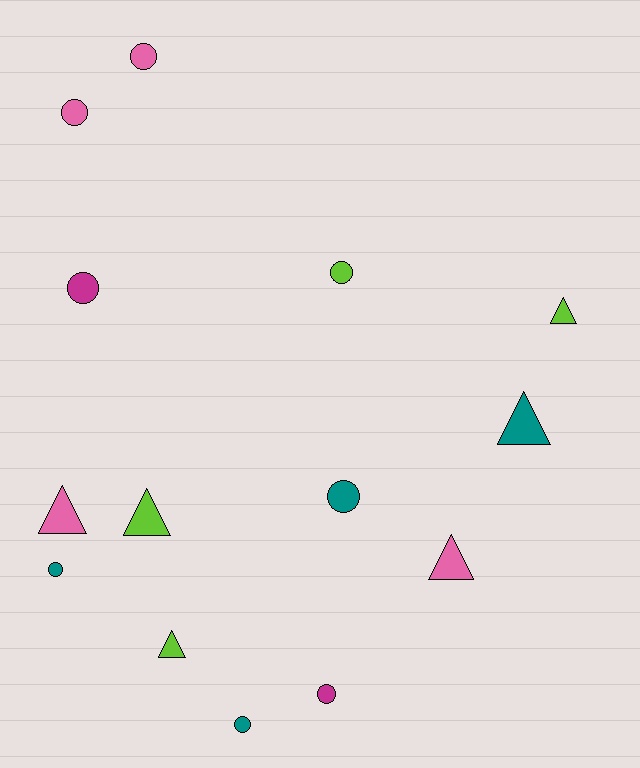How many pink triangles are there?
There are 2 pink triangles.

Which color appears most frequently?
Lime, with 4 objects.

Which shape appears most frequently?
Circle, with 8 objects.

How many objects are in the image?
There are 14 objects.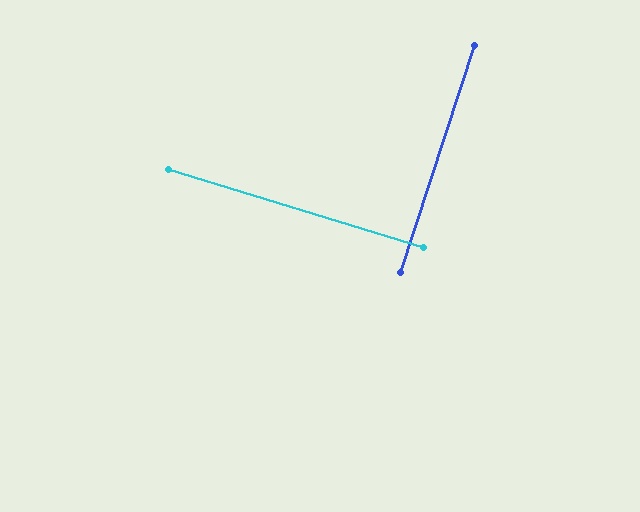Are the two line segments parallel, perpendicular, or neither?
Perpendicular — they meet at approximately 89°.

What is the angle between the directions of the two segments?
Approximately 89 degrees.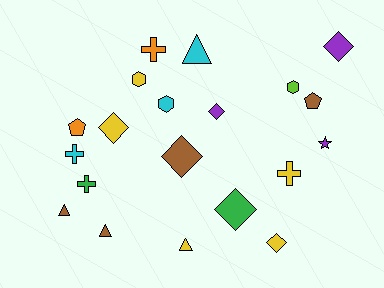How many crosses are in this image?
There are 4 crosses.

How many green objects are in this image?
There are 2 green objects.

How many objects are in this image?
There are 20 objects.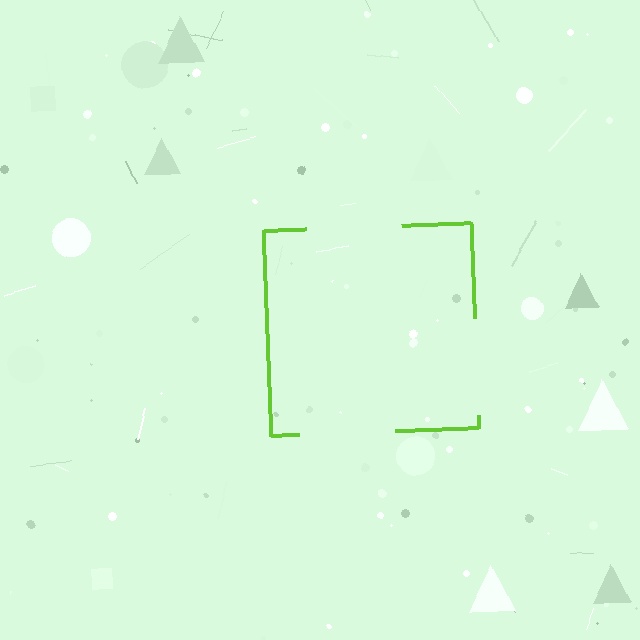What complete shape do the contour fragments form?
The contour fragments form a square.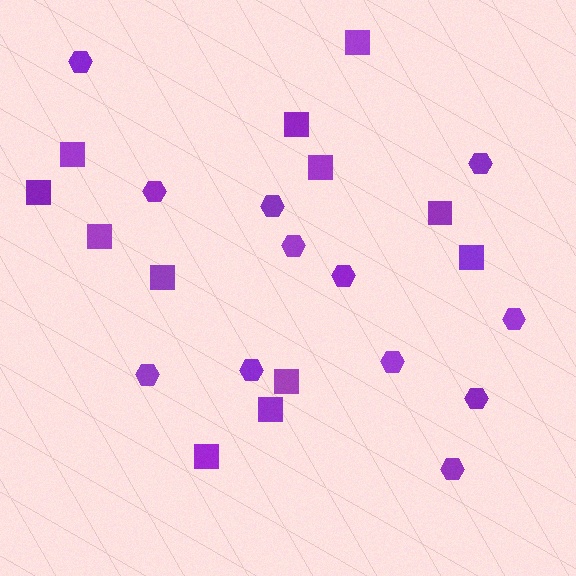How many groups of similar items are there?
There are 2 groups: one group of hexagons (12) and one group of squares (12).